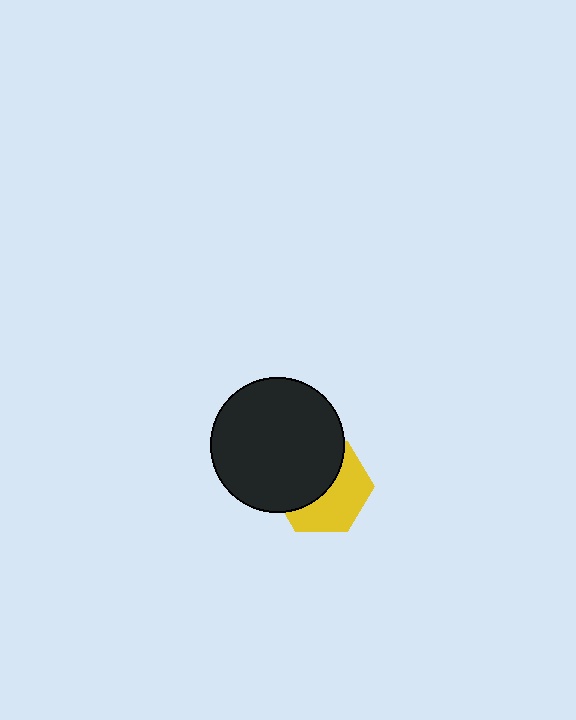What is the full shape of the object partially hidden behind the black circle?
The partially hidden object is a yellow hexagon.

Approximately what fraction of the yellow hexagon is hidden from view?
Roughly 51% of the yellow hexagon is hidden behind the black circle.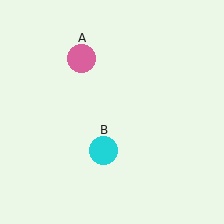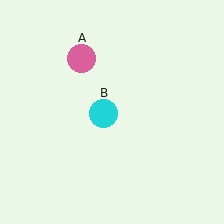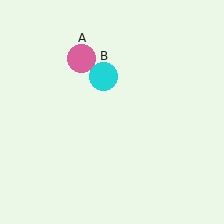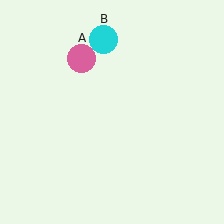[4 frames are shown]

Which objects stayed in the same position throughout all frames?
Pink circle (object A) remained stationary.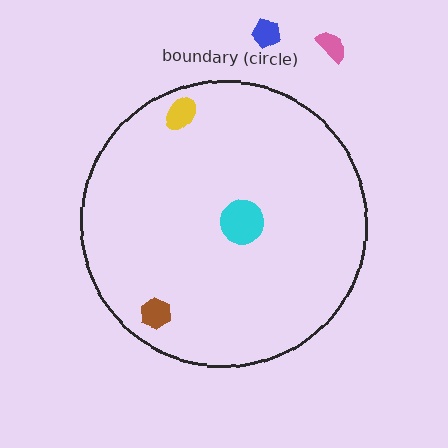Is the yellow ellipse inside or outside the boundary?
Inside.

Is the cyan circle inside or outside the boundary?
Inside.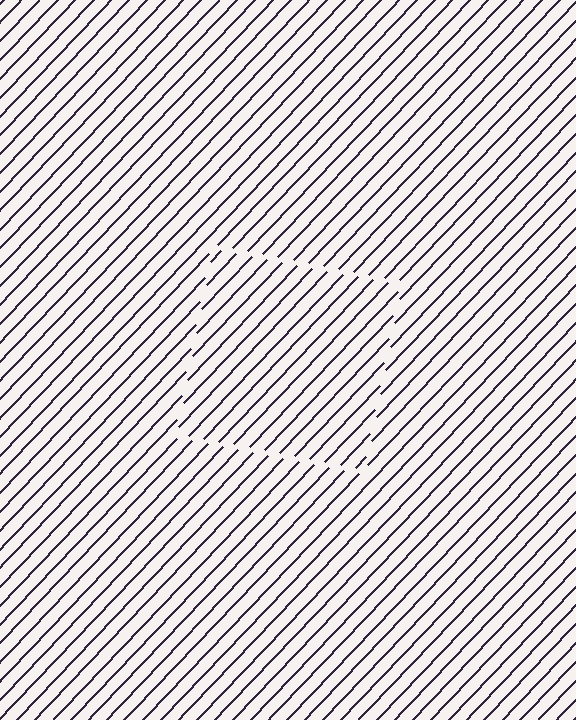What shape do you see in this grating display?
An illusory square. The interior of the shape contains the same grating, shifted by half a period — the contour is defined by the phase discontinuity where line-ends from the inner and outer gratings abut.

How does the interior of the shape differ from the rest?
The interior of the shape contains the same grating, shifted by half a period — the contour is defined by the phase discontinuity where line-ends from the inner and outer gratings abut.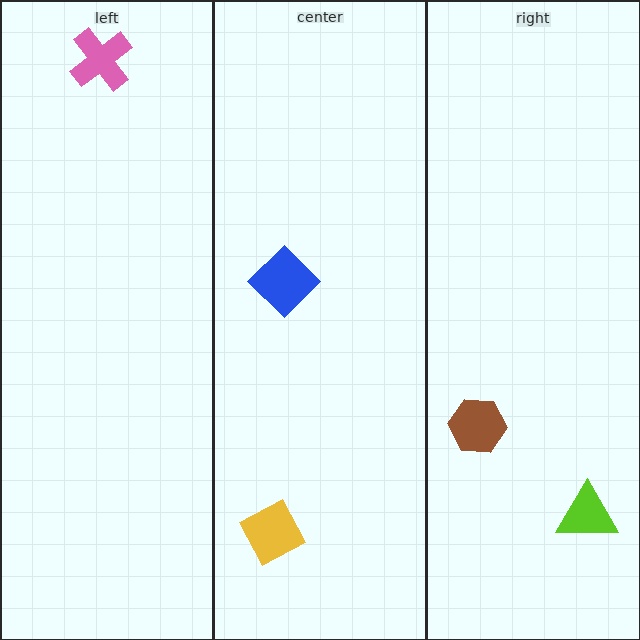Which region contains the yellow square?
The center region.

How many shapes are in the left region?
1.